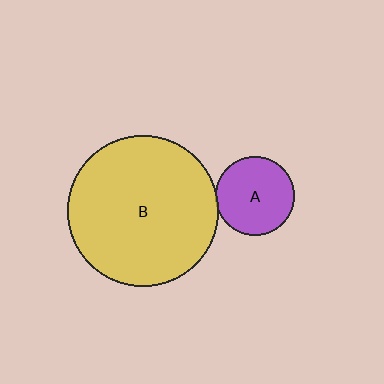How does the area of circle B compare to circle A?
Approximately 3.6 times.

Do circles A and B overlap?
Yes.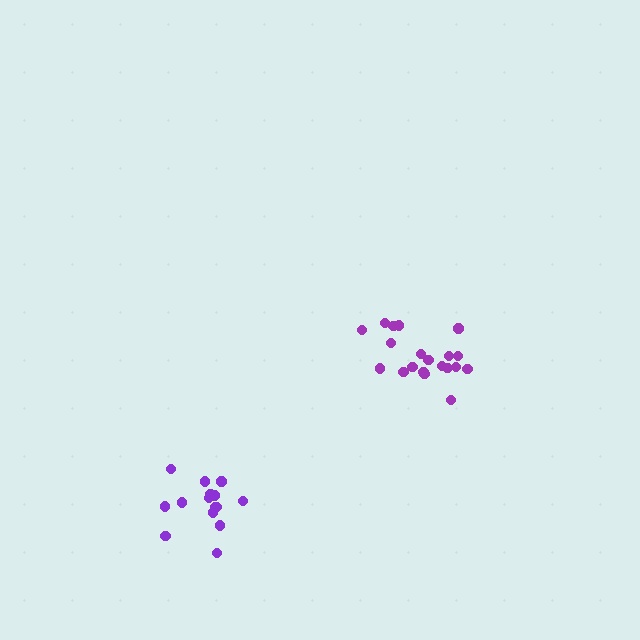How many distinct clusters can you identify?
There are 2 distinct clusters.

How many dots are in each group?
Group 1: 15 dots, Group 2: 20 dots (35 total).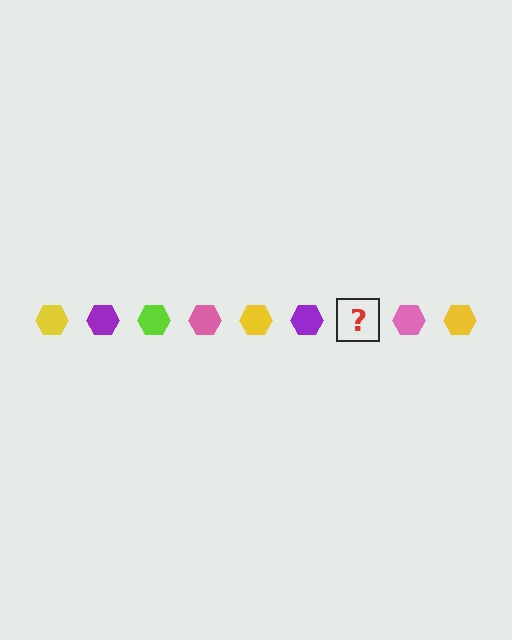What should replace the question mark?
The question mark should be replaced with a lime hexagon.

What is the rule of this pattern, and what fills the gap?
The rule is that the pattern cycles through yellow, purple, lime, pink hexagons. The gap should be filled with a lime hexagon.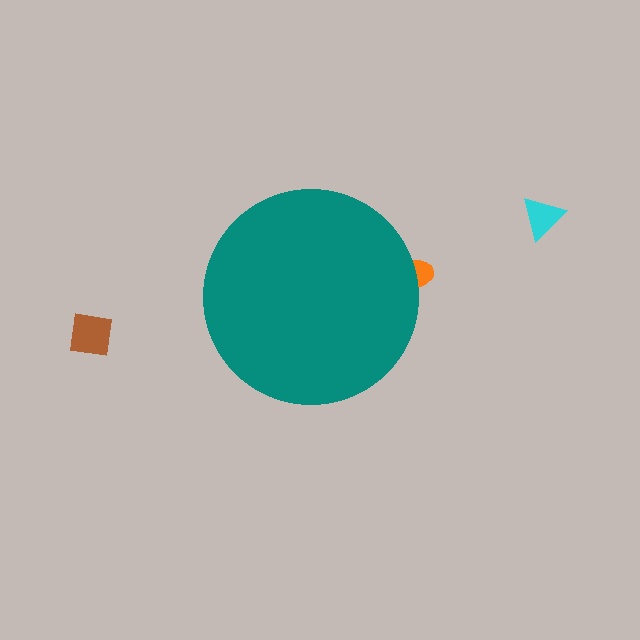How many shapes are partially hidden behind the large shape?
1 shape is partially hidden.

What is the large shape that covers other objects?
A teal circle.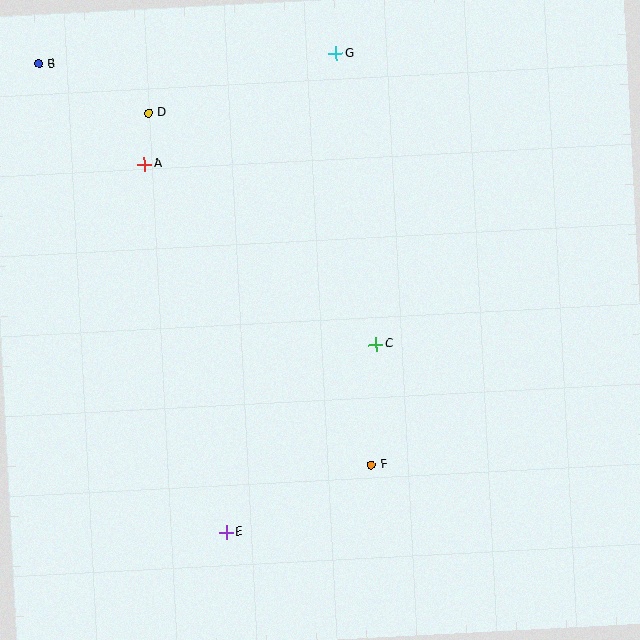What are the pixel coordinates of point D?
Point D is at (148, 113).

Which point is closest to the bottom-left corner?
Point E is closest to the bottom-left corner.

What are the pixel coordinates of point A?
Point A is at (145, 164).